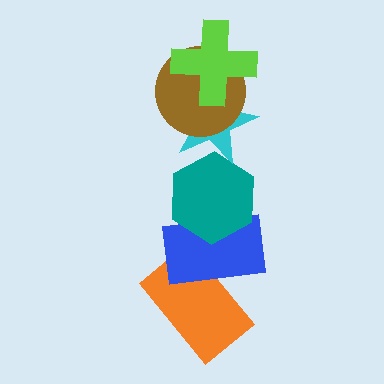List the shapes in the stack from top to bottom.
From top to bottom: the lime cross, the brown circle, the cyan star, the teal hexagon, the blue rectangle, the orange rectangle.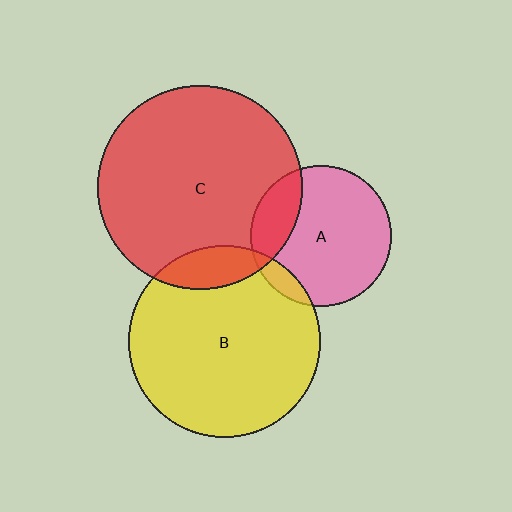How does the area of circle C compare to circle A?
Approximately 2.1 times.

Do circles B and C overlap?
Yes.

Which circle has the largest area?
Circle C (red).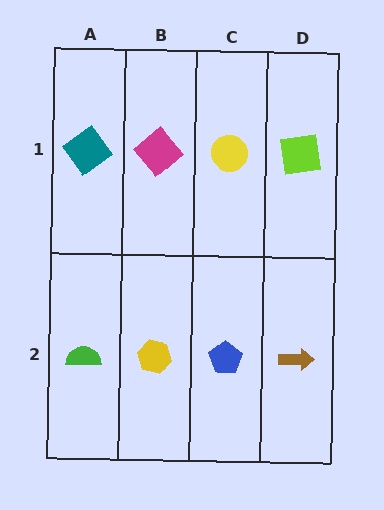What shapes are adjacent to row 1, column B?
A yellow hexagon (row 2, column B), a teal diamond (row 1, column A), a yellow circle (row 1, column C).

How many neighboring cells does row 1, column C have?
3.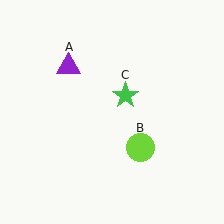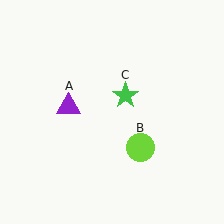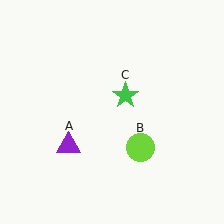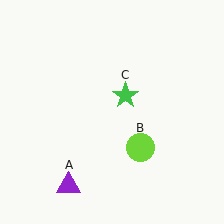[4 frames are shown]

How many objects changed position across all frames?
1 object changed position: purple triangle (object A).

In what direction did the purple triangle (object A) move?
The purple triangle (object A) moved down.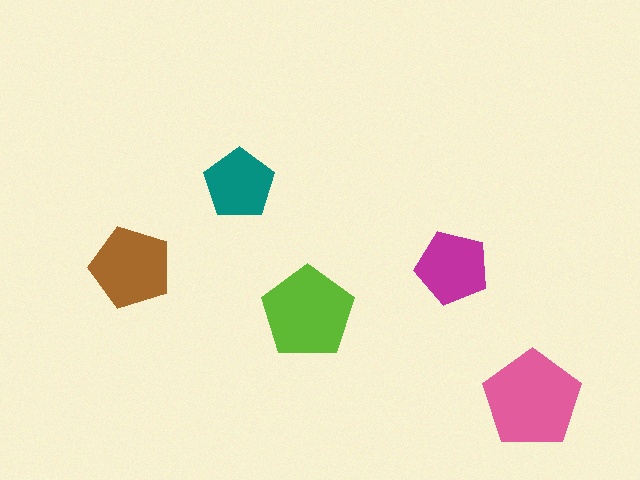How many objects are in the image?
There are 5 objects in the image.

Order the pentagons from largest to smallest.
the pink one, the lime one, the brown one, the magenta one, the teal one.